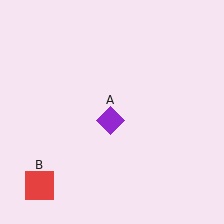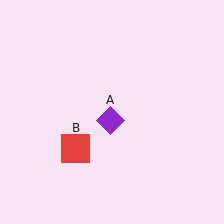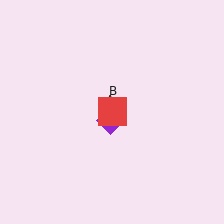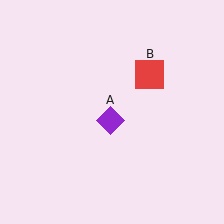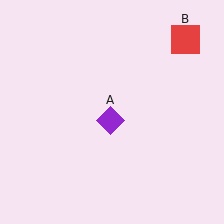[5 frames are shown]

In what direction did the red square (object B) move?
The red square (object B) moved up and to the right.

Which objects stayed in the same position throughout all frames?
Purple diamond (object A) remained stationary.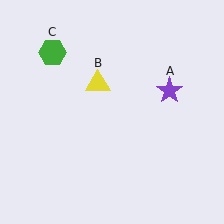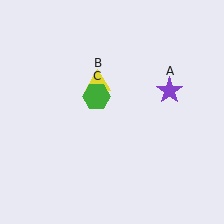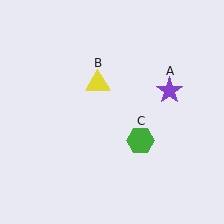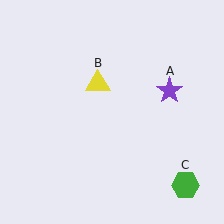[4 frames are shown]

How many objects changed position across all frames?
1 object changed position: green hexagon (object C).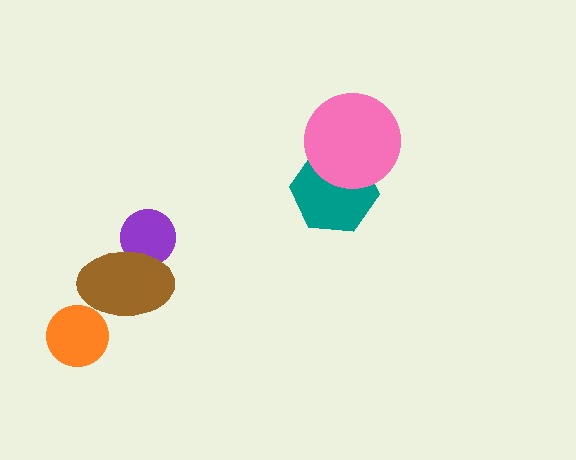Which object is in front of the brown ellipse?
The orange circle is in front of the brown ellipse.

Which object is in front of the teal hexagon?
The pink circle is in front of the teal hexagon.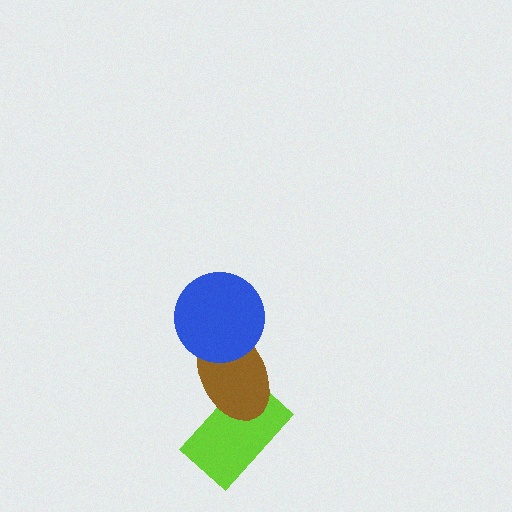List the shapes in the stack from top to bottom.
From top to bottom: the blue circle, the brown ellipse, the lime rectangle.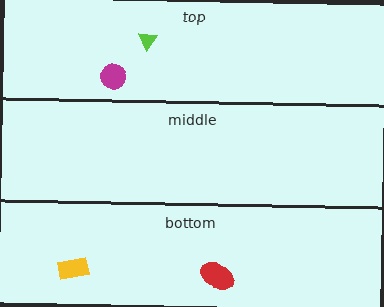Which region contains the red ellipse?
The bottom region.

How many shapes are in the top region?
2.